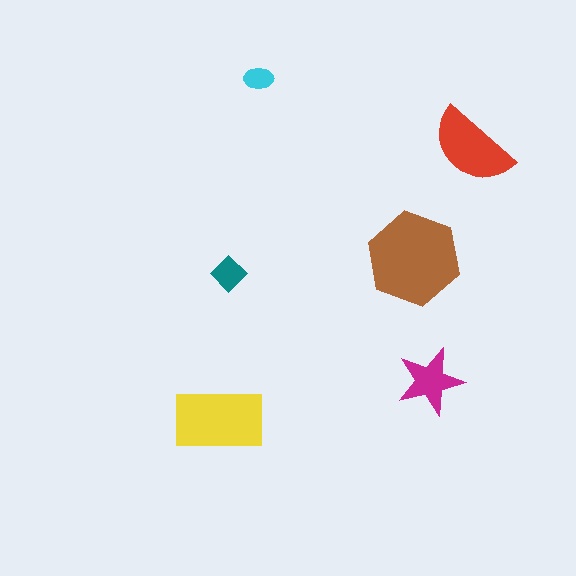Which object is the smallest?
The cyan ellipse.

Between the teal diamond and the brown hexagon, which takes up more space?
The brown hexagon.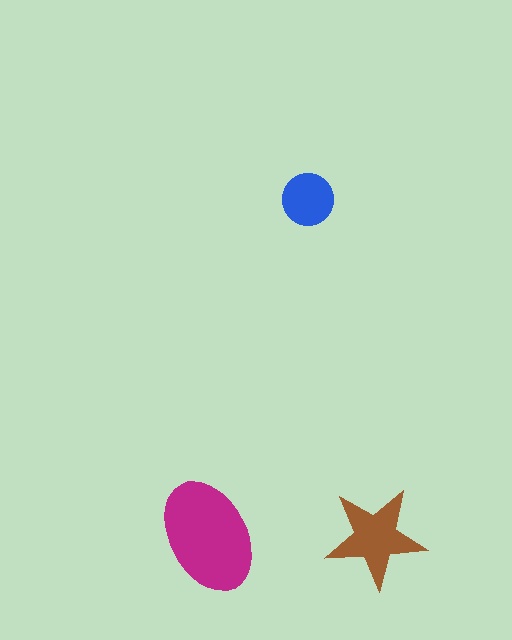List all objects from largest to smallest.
The magenta ellipse, the brown star, the blue circle.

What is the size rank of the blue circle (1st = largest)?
3rd.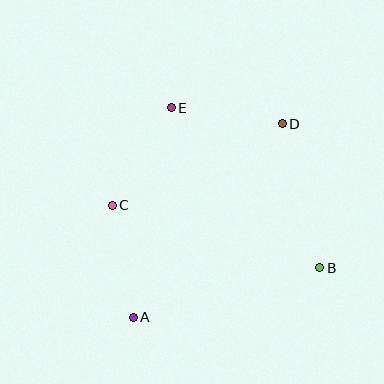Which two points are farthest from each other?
Points A and D are farthest from each other.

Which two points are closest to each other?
Points D and E are closest to each other.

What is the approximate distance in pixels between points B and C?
The distance between B and C is approximately 217 pixels.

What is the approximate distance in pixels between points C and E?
The distance between C and E is approximately 114 pixels.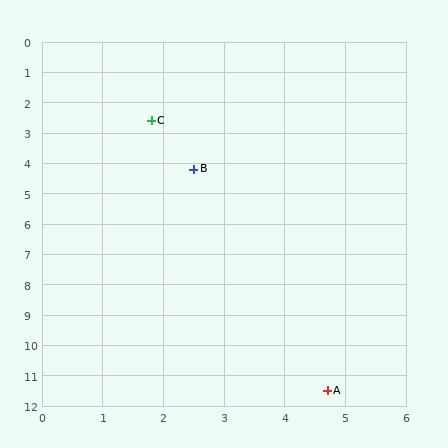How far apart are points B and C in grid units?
Points B and C are about 1.7 grid units apart.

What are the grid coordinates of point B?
Point B is at approximately (2.5, 4.2).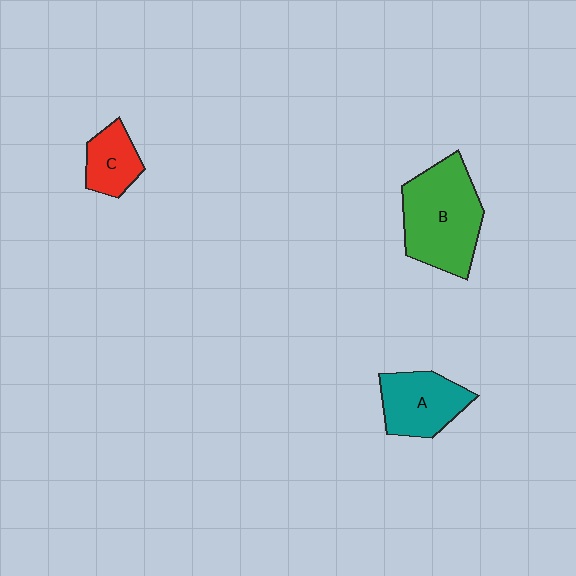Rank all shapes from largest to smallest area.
From largest to smallest: B (green), A (teal), C (red).